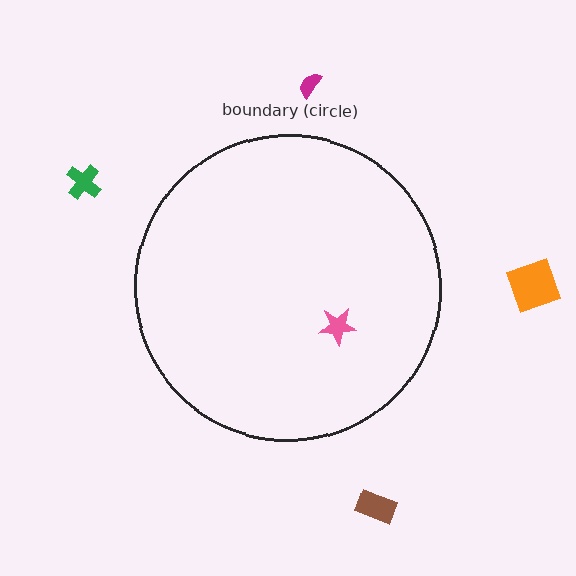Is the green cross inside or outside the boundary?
Outside.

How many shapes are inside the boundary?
1 inside, 4 outside.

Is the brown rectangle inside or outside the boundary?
Outside.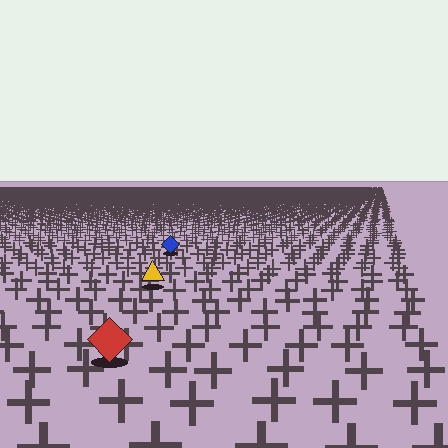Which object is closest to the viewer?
The red diamond is closest. The texture marks near it are larger and more spread out.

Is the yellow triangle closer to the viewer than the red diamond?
No. The red diamond is closer — you can tell from the texture gradient: the ground texture is coarser near it.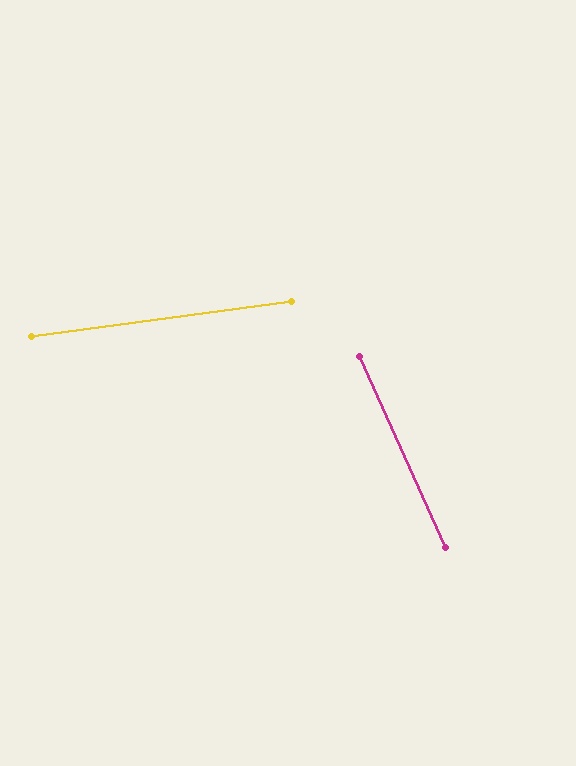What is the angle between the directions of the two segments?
Approximately 74 degrees.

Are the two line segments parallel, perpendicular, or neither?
Neither parallel nor perpendicular — they differ by about 74°.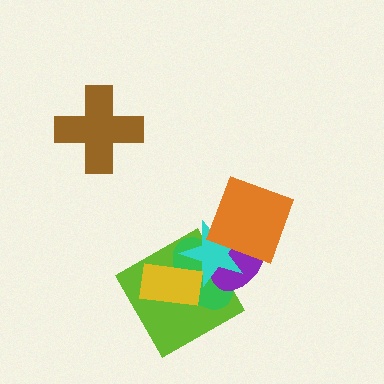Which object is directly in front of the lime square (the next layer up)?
The green ellipse is directly in front of the lime square.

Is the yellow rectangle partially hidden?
No, no other shape covers it.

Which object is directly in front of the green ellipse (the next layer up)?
The purple ellipse is directly in front of the green ellipse.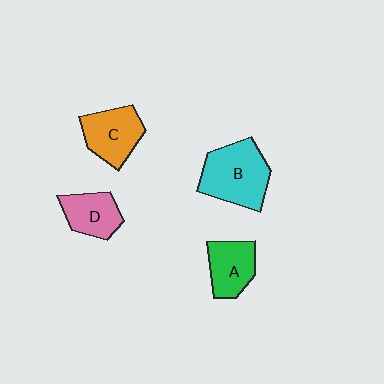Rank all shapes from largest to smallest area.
From largest to smallest: B (cyan), C (orange), A (green), D (pink).